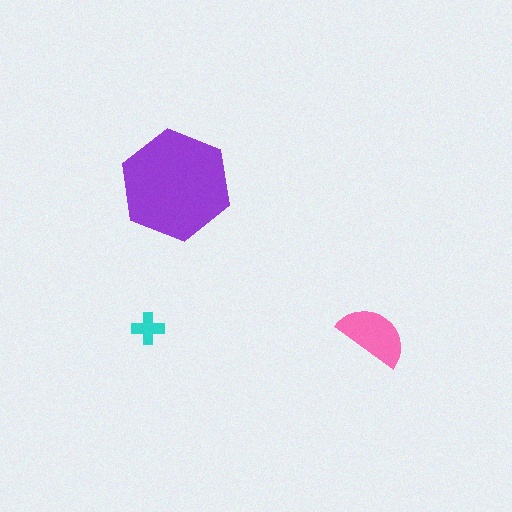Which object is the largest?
The purple hexagon.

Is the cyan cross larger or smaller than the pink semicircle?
Smaller.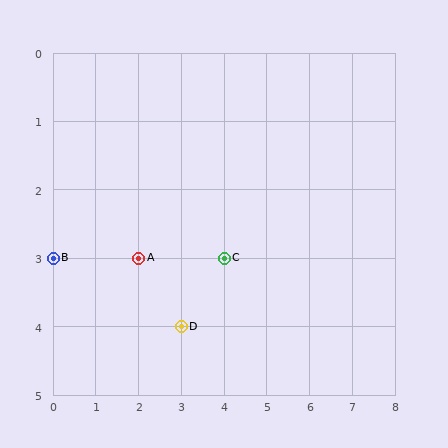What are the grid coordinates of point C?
Point C is at grid coordinates (4, 3).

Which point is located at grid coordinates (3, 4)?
Point D is at (3, 4).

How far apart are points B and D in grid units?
Points B and D are 3 columns and 1 row apart (about 3.2 grid units diagonally).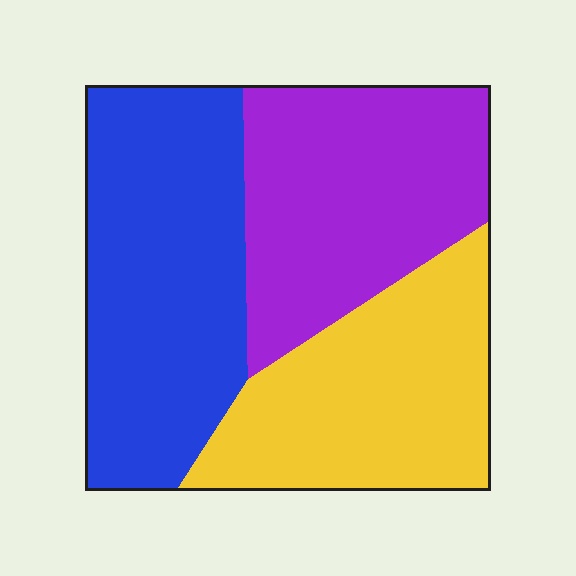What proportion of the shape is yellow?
Yellow takes up about one third (1/3) of the shape.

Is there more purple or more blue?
Blue.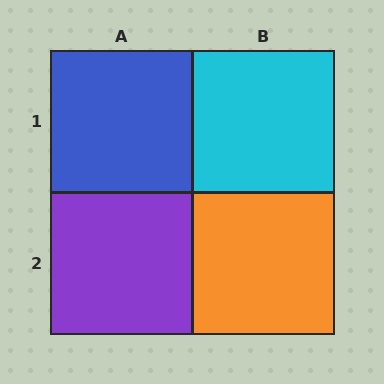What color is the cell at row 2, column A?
Purple.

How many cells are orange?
1 cell is orange.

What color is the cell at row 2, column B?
Orange.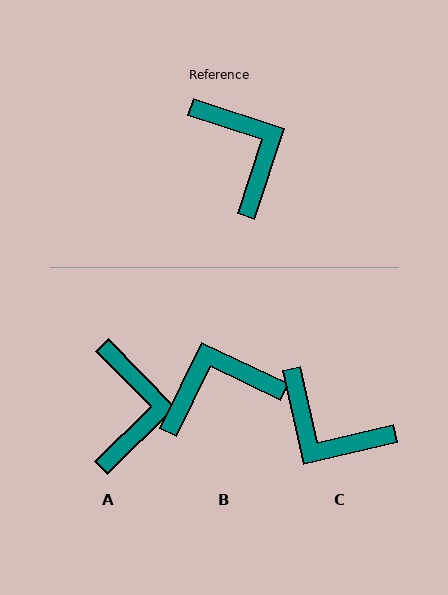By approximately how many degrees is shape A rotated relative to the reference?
Approximately 28 degrees clockwise.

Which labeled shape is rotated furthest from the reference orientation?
C, about 149 degrees away.